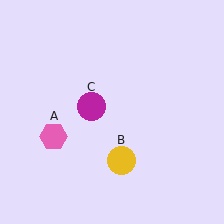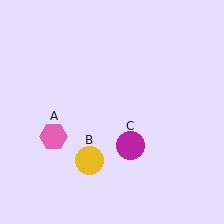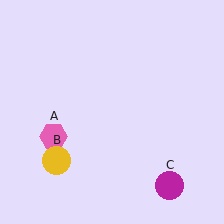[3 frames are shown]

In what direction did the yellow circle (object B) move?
The yellow circle (object B) moved left.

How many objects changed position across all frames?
2 objects changed position: yellow circle (object B), magenta circle (object C).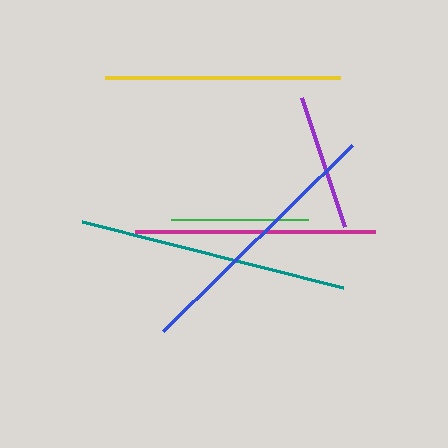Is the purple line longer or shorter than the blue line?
The blue line is longer than the purple line.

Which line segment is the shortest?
The purple line is the shortest at approximately 136 pixels.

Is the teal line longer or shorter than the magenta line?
The teal line is longer than the magenta line.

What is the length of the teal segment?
The teal segment is approximately 269 pixels long.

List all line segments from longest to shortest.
From longest to shortest: teal, blue, magenta, yellow, green, purple.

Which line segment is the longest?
The teal line is the longest at approximately 269 pixels.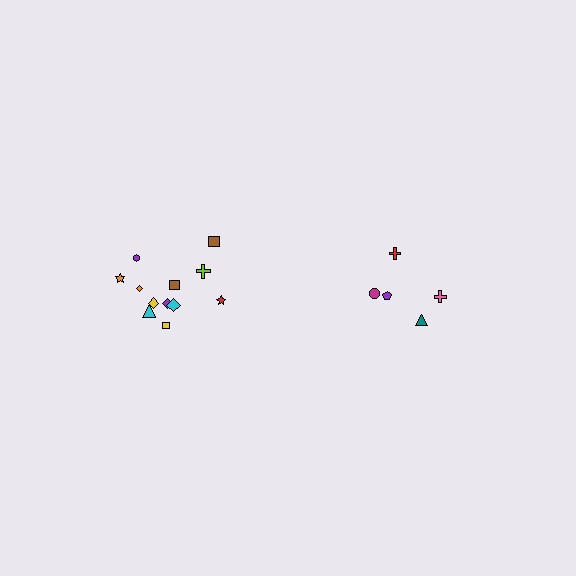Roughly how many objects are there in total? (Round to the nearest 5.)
Roughly 15 objects in total.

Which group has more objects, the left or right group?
The left group.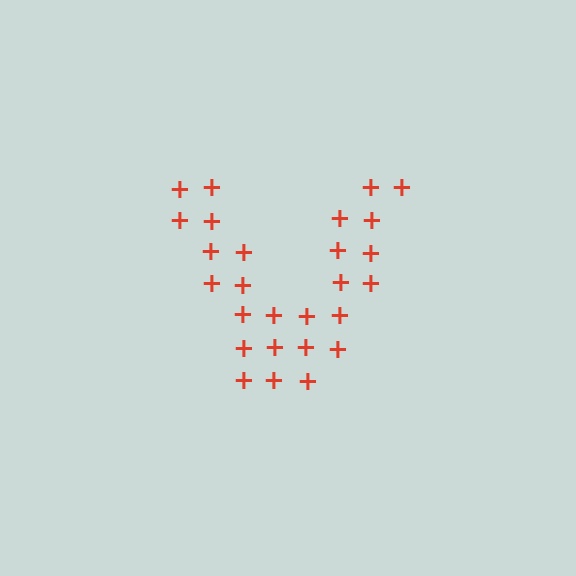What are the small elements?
The small elements are plus signs.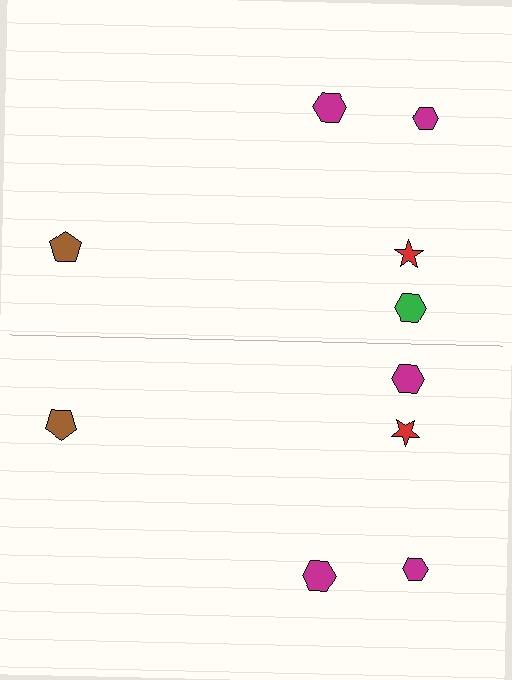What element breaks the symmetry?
The magenta hexagon on the bottom side breaks the symmetry — its mirror counterpart is green.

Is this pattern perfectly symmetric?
No, the pattern is not perfectly symmetric. The magenta hexagon on the bottom side breaks the symmetry — its mirror counterpart is green.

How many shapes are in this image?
There are 10 shapes in this image.